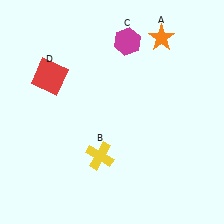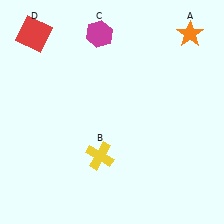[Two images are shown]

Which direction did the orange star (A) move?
The orange star (A) moved right.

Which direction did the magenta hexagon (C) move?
The magenta hexagon (C) moved left.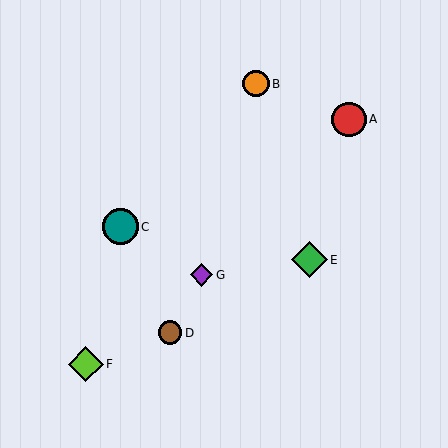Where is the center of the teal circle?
The center of the teal circle is at (120, 227).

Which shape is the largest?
The teal circle (labeled C) is the largest.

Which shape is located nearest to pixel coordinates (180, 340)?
The brown circle (labeled D) at (170, 333) is nearest to that location.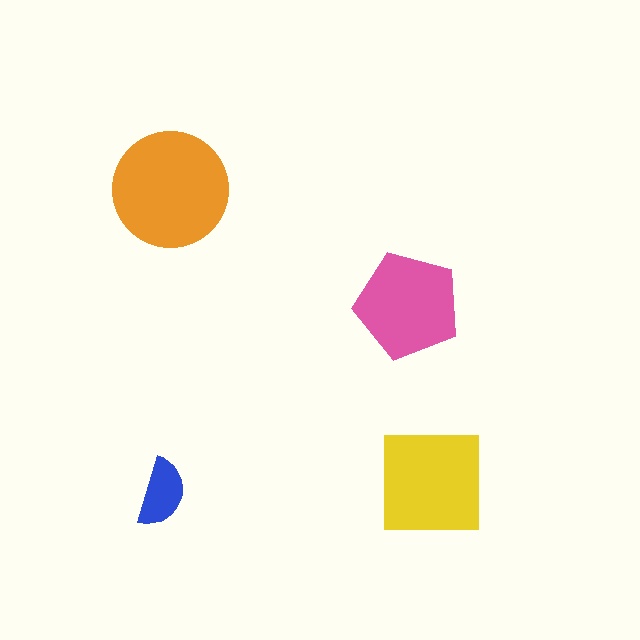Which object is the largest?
The orange circle.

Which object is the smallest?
The blue semicircle.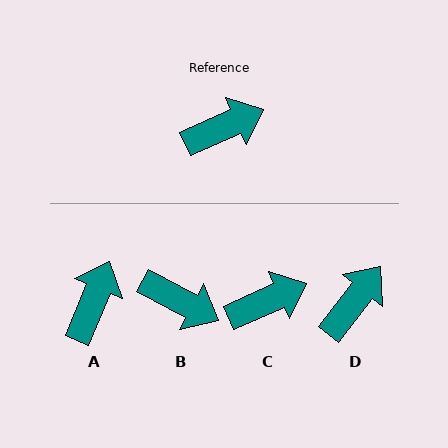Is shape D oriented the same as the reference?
No, it is off by about 28 degrees.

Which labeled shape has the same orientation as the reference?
C.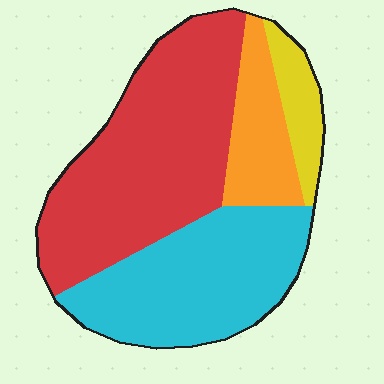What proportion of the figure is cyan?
Cyan covers around 35% of the figure.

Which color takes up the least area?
Yellow, at roughly 10%.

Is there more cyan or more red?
Red.